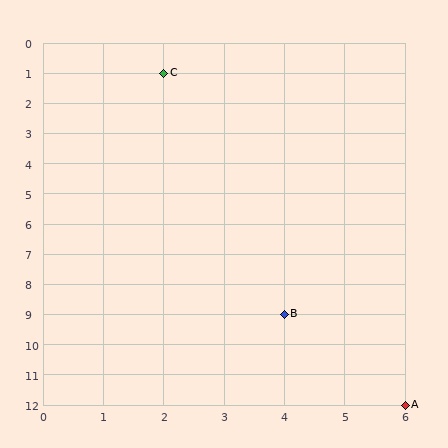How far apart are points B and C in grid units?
Points B and C are 2 columns and 8 rows apart (about 8.2 grid units diagonally).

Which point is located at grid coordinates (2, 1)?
Point C is at (2, 1).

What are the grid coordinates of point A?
Point A is at grid coordinates (6, 12).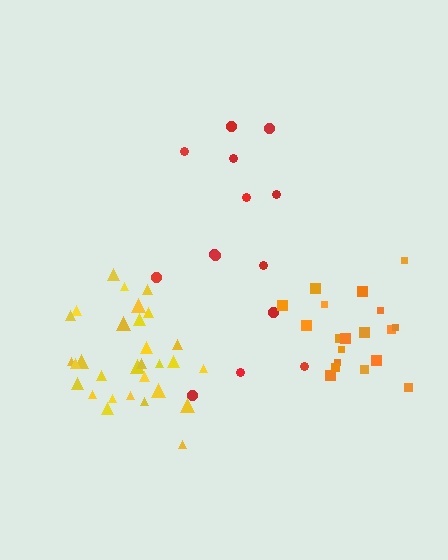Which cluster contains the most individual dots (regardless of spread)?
Yellow (30).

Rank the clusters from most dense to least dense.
yellow, orange, red.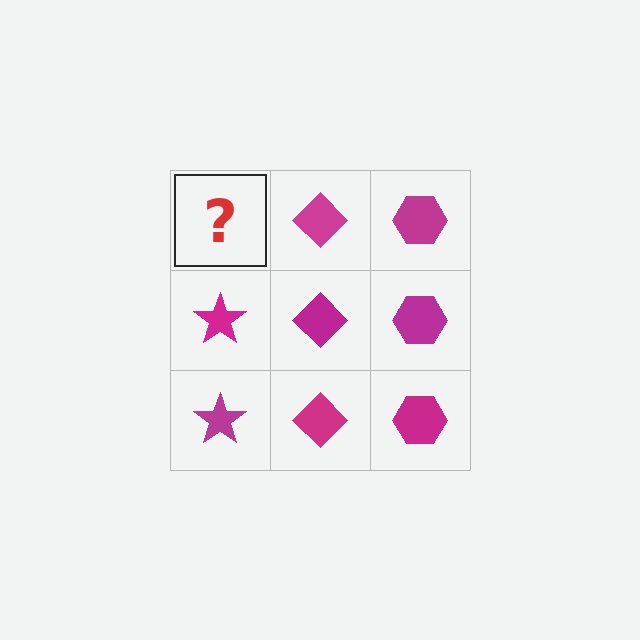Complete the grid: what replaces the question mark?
The question mark should be replaced with a magenta star.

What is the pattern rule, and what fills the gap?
The rule is that each column has a consistent shape. The gap should be filled with a magenta star.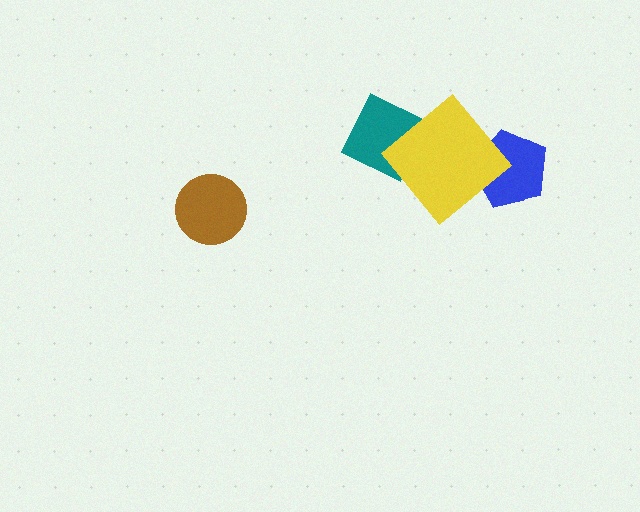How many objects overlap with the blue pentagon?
1 object overlaps with the blue pentagon.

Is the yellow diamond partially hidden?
No, no other shape covers it.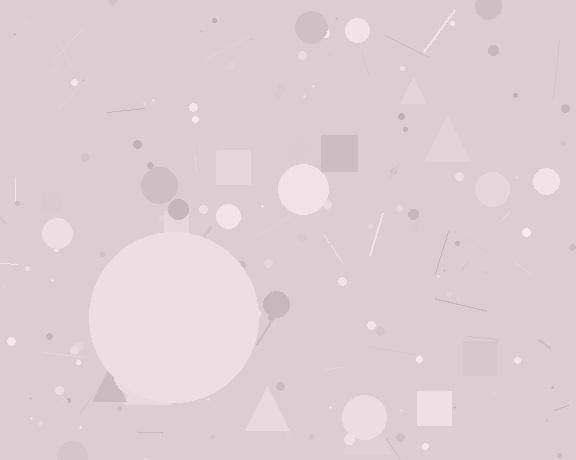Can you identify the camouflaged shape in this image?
The camouflaged shape is a circle.